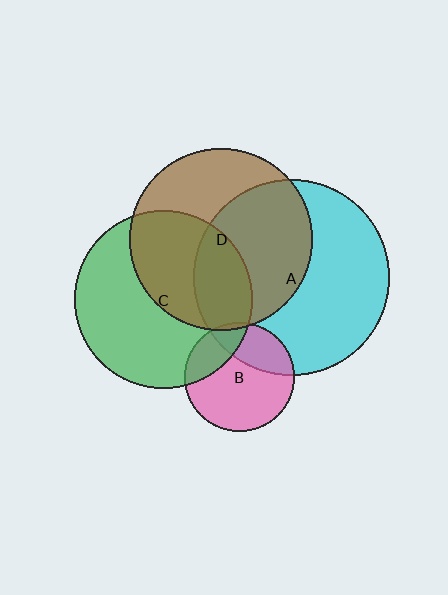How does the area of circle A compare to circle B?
Approximately 3.2 times.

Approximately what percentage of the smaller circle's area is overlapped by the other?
Approximately 30%.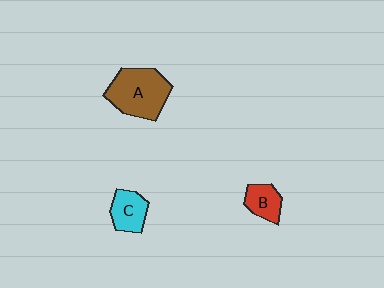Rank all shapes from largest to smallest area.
From largest to smallest: A (brown), C (cyan), B (red).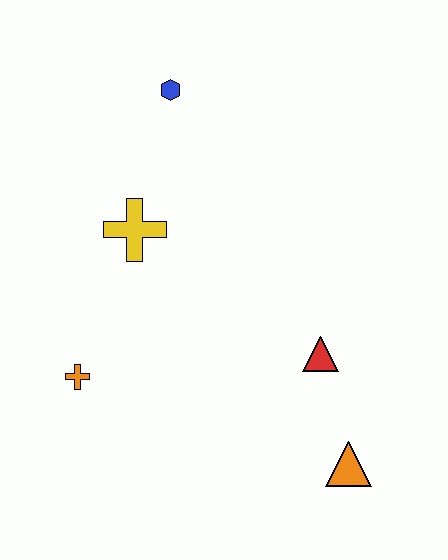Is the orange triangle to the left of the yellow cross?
No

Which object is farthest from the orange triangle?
The blue hexagon is farthest from the orange triangle.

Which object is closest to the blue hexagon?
The yellow cross is closest to the blue hexagon.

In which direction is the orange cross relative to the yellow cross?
The orange cross is below the yellow cross.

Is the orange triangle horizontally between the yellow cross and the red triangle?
No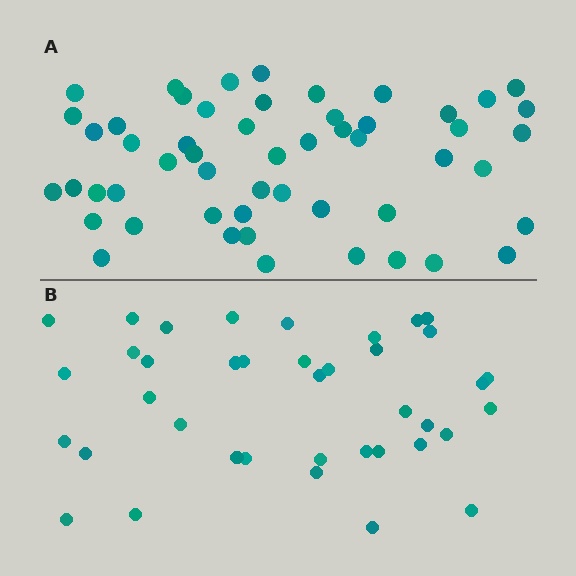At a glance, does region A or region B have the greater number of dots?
Region A (the top region) has more dots.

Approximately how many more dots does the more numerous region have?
Region A has approximately 15 more dots than region B.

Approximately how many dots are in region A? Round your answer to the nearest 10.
About 50 dots. (The exact count is 53, which rounds to 50.)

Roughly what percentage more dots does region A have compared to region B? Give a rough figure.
About 35% more.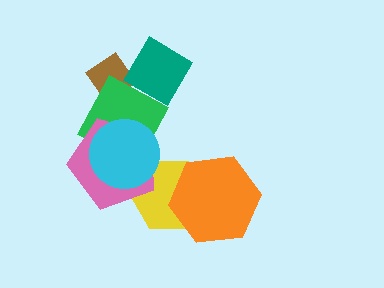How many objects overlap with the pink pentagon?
3 objects overlap with the pink pentagon.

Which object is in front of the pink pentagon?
The cyan circle is in front of the pink pentagon.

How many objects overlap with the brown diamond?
1 object overlaps with the brown diamond.